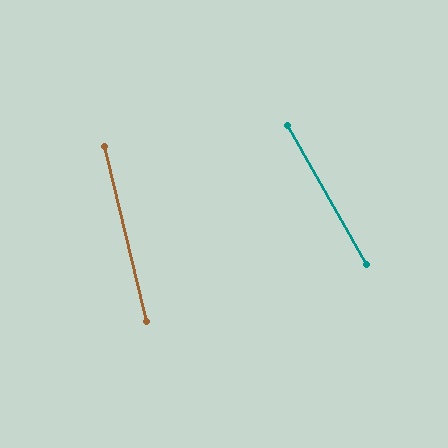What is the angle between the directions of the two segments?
Approximately 16 degrees.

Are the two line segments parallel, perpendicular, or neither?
Neither parallel nor perpendicular — they differ by about 16°.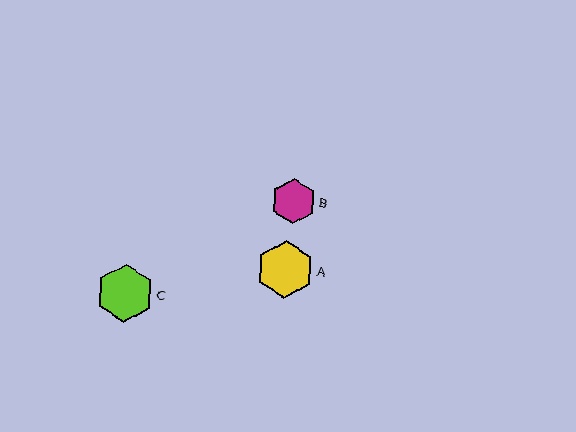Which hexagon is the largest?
Hexagon C is the largest with a size of approximately 58 pixels.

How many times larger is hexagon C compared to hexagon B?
Hexagon C is approximately 1.3 times the size of hexagon B.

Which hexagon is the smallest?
Hexagon B is the smallest with a size of approximately 45 pixels.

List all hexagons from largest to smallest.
From largest to smallest: C, A, B.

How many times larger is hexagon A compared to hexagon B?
Hexagon A is approximately 1.3 times the size of hexagon B.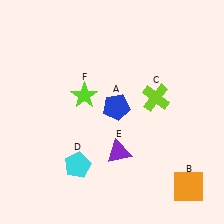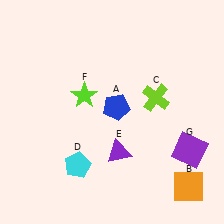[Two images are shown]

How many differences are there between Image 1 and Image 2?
There is 1 difference between the two images.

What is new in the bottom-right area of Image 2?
A purple square (G) was added in the bottom-right area of Image 2.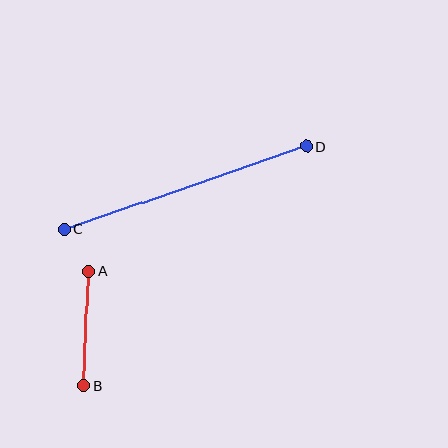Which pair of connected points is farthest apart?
Points C and D are farthest apart.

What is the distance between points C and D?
The distance is approximately 256 pixels.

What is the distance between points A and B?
The distance is approximately 115 pixels.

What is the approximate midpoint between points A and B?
The midpoint is at approximately (86, 329) pixels.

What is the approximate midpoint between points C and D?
The midpoint is at approximately (185, 188) pixels.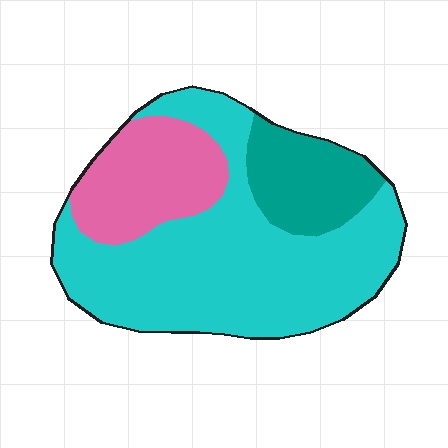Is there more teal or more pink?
Pink.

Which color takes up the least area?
Teal, at roughly 15%.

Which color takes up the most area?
Cyan, at roughly 60%.